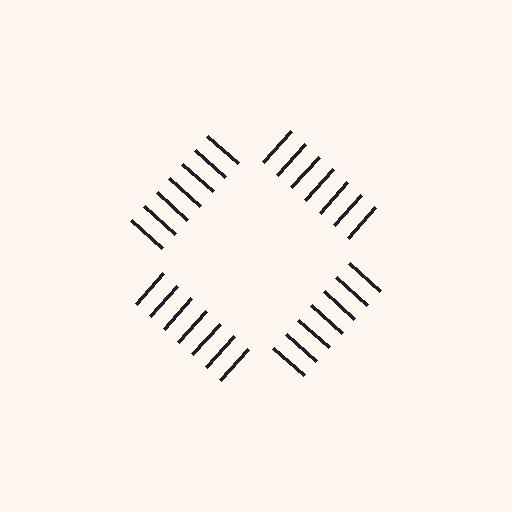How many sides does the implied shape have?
4 sides — the line-ends trace a square.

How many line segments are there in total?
28 — 7 along each of the 4 edges.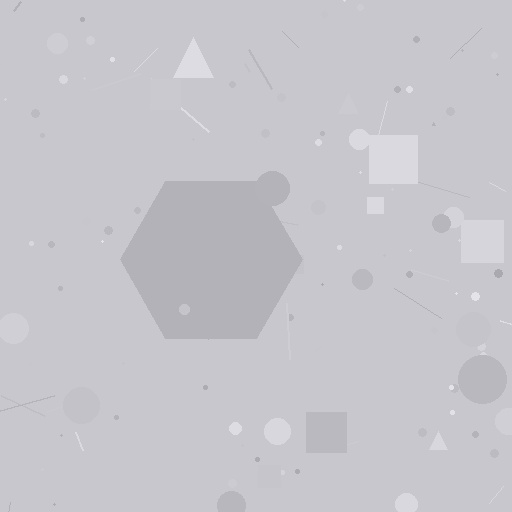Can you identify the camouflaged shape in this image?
The camouflaged shape is a hexagon.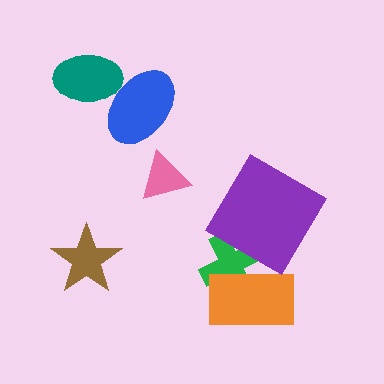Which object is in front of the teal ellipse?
The blue ellipse is in front of the teal ellipse.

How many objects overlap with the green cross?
2 objects overlap with the green cross.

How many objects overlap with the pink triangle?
0 objects overlap with the pink triangle.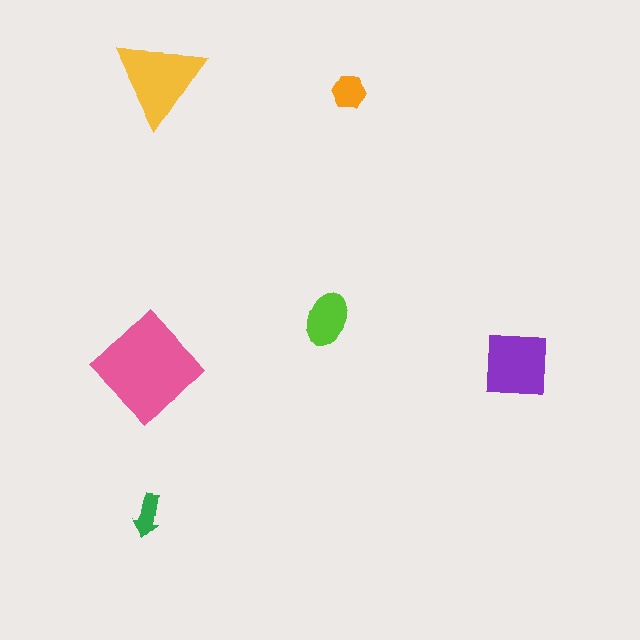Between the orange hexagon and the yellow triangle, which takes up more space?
The yellow triangle.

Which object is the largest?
The pink diamond.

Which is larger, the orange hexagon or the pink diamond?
The pink diamond.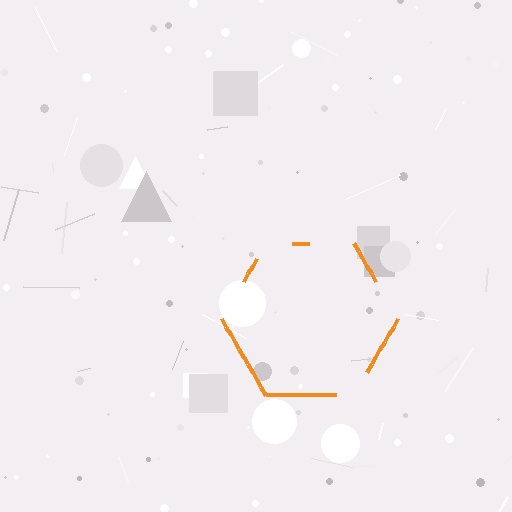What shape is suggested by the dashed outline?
The dashed outline suggests a hexagon.